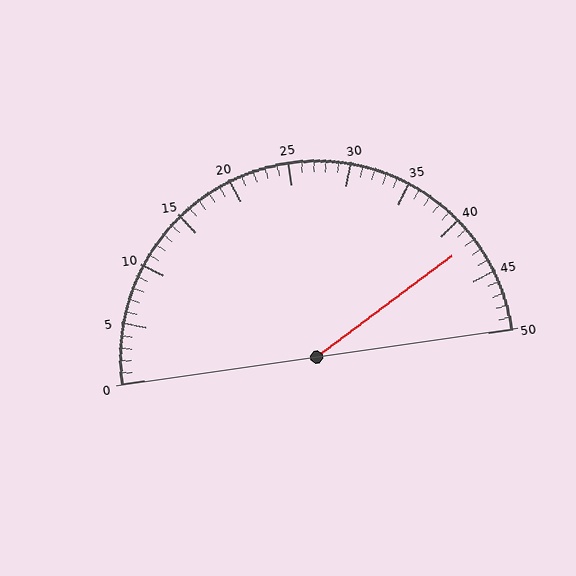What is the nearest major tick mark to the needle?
The nearest major tick mark is 40.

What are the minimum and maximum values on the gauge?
The gauge ranges from 0 to 50.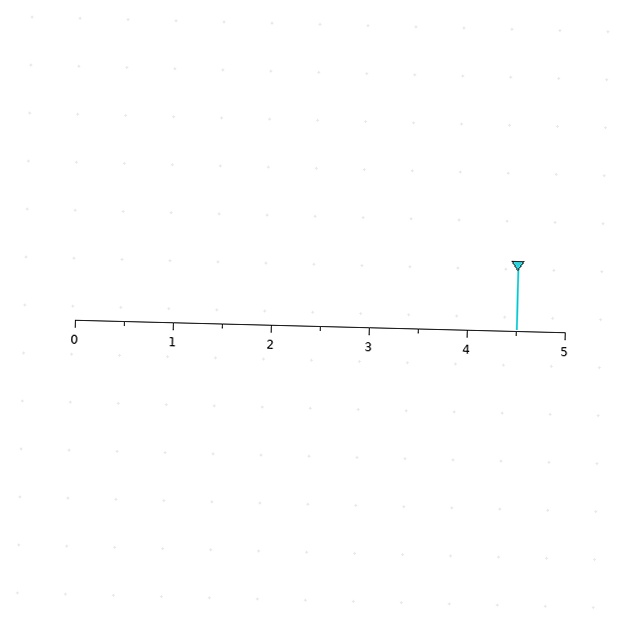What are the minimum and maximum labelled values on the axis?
The axis runs from 0 to 5.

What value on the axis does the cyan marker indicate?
The marker indicates approximately 4.5.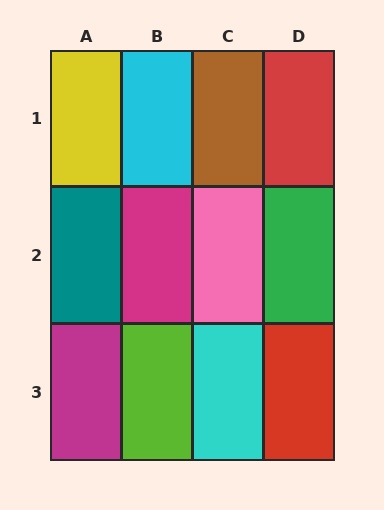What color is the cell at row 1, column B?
Cyan.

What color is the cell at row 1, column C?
Brown.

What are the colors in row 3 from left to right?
Magenta, lime, cyan, red.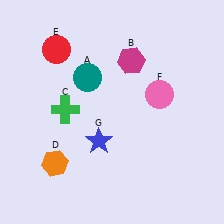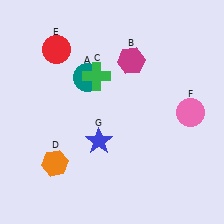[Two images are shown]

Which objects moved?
The objects that moved are: the green cross (C), the pink circle (F).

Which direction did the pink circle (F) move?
The pink circle (F) moved right.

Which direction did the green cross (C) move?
The green cross (C) moved up.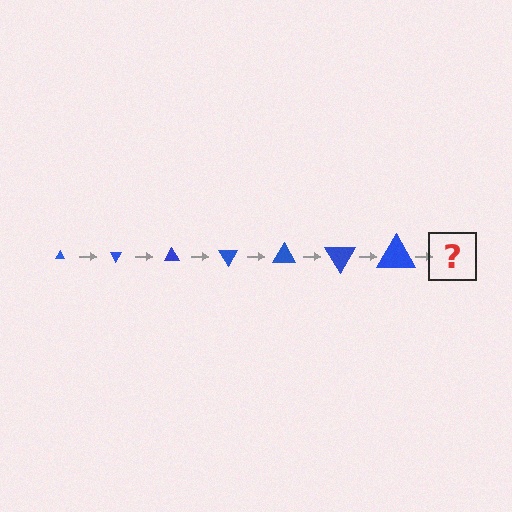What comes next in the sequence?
The next element should be a triangle, larger than the previous one and rotated 420 degrees from the start.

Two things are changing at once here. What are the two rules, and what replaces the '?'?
The two rules are that the triangle grows larger each step and it rotates 60 degrees each step. The '?' should be a triangle, larger than the previous one and rotated 420 degrees from the start.